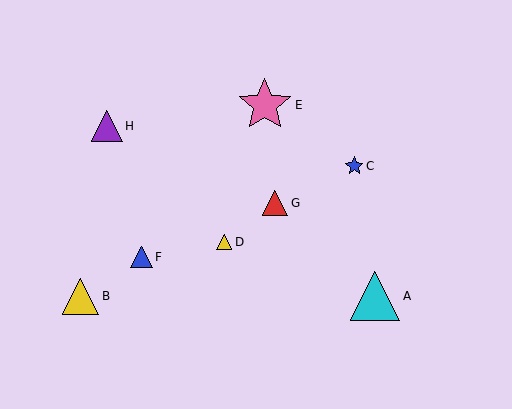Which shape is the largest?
The pink star (labeled E) is the largest.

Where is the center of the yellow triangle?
The center of the yellow triangle is at (224, 242).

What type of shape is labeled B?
Shape B is a yellow triangle.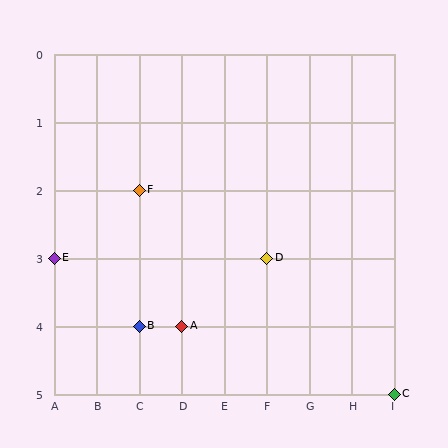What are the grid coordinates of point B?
Point B is at grid coordinates (C, 4).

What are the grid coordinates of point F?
Point F is at grid coordinates (C, 2).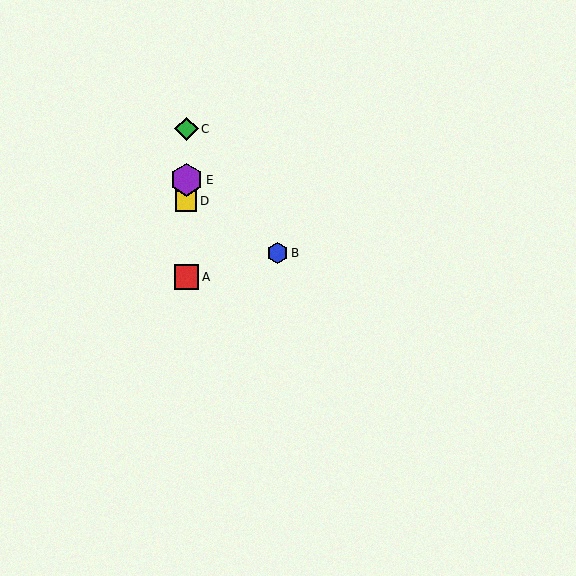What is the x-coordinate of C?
Object C is at x≈186.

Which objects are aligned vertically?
Objects A, C, D, E are aligned vertically.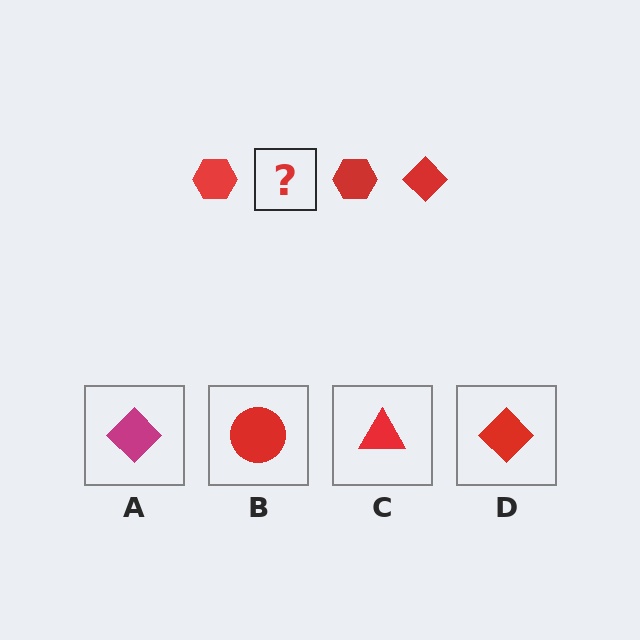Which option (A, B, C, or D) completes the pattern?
D.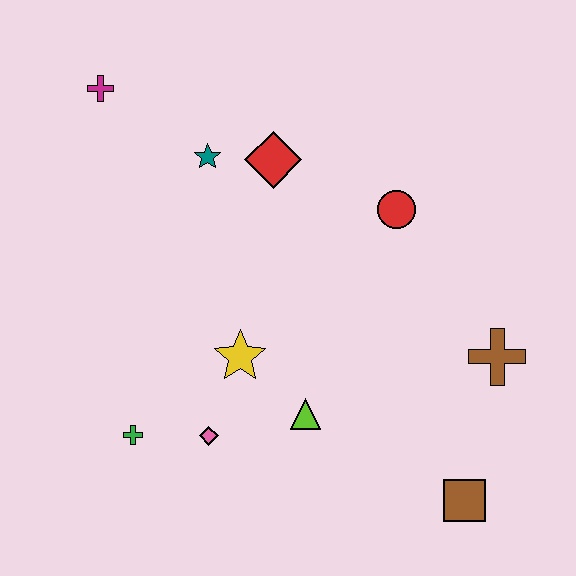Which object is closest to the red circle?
The red diamond is closest to the red circle.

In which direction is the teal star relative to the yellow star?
The teal star is above the yellow star.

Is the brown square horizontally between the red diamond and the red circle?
No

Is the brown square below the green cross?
Yes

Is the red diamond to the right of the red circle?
No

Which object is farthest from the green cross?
The brown cross is farthest from the green cross.